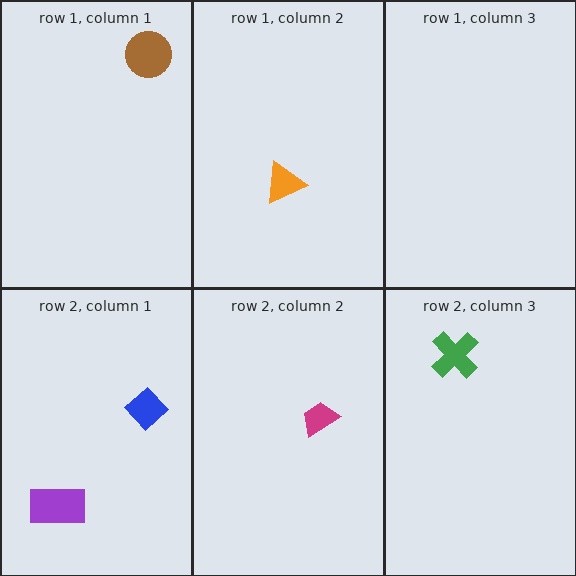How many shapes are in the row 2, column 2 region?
1.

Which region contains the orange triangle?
The row 1, column 2 region.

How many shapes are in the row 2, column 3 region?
1.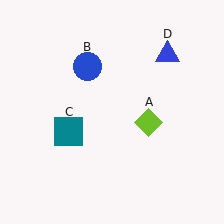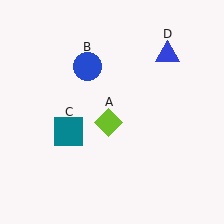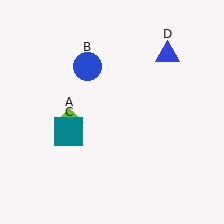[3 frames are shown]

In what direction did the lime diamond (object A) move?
The lime diamond (object A) moved left.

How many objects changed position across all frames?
1 object changed position: lime diamond (object A).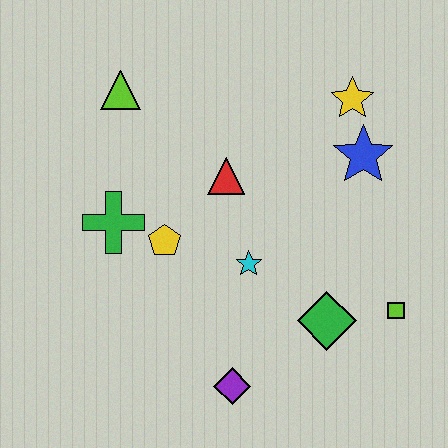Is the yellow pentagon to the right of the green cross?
Yes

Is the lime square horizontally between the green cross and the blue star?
No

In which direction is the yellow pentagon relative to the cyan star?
The yellow pentagon is to the left of the cyan star.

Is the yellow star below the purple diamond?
No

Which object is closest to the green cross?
The yellow pentagon is closest to the green cross.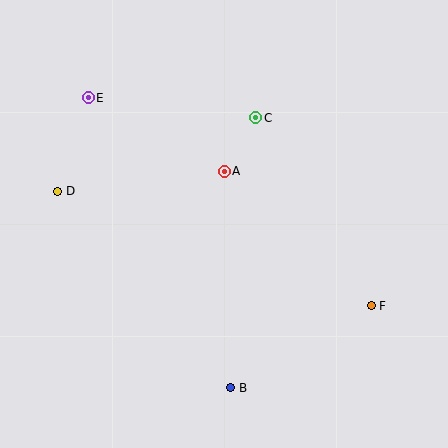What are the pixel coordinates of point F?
Point F is at (371, 306).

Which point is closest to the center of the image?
Point A at (224, 171) is closest to the center.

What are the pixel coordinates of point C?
Point C is at (256, 118).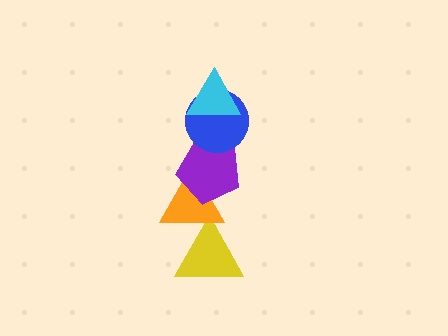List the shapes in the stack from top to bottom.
From top to bottom: the cyan triangle, the blue circle, the purple pentagon, the orange triangle, the yellow triangle.